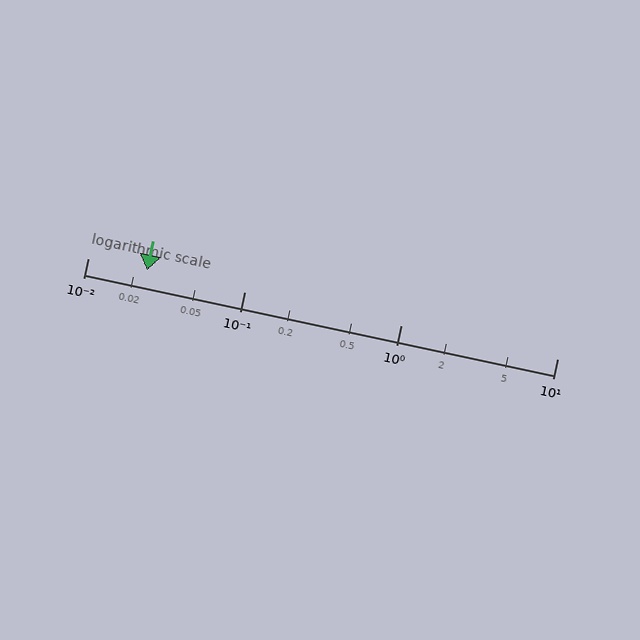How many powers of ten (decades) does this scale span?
The scale spans 3 decades, from 0.01 to 10.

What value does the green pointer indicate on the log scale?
The pointer indicates approximately 0.024.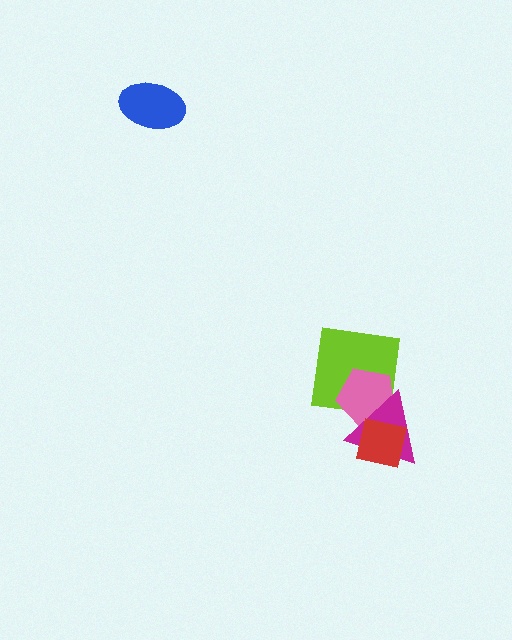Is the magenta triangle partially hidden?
Yes, it is partially covered by another shape.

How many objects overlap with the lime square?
2 objects overlap with the lime square.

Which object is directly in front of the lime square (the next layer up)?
The pink pentagon is directly in front of the lime square.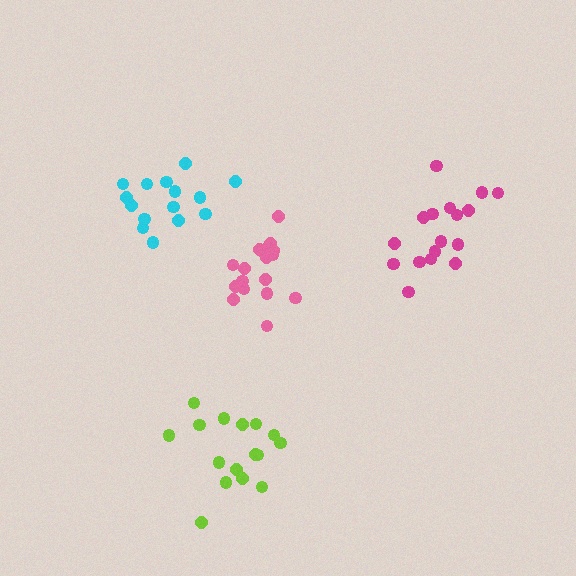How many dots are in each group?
Group 1: 17 dots, Group 2: 19 dots, Group 3: 16 dots, Group 4: 15 dots (67 total).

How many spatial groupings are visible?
There are 4 spatial groupings.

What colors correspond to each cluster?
The clusters are colored: magenta, pink, lime, cyan.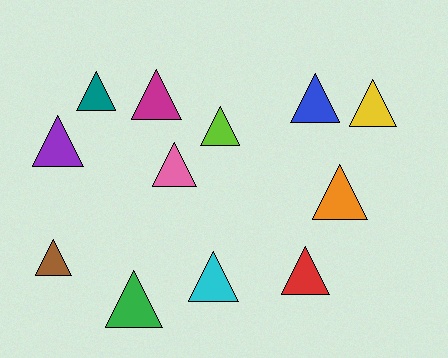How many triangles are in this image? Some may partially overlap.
There are 12 triangles.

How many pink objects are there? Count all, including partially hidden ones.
There is 1 pink object.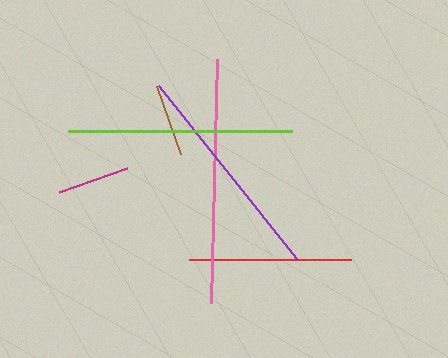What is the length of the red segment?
The red segment is approximately 162 pixels long.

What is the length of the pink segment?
The pink segment is approximately 244 pixels long.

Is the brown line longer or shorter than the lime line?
The lime line is longer than the brown line.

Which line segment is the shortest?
The magenta line is the shortest at approximately 72 pixels.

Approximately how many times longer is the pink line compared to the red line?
The pink line is approximately 1.5 times the length of the red line.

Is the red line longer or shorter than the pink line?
The pink line is longer than the red line.